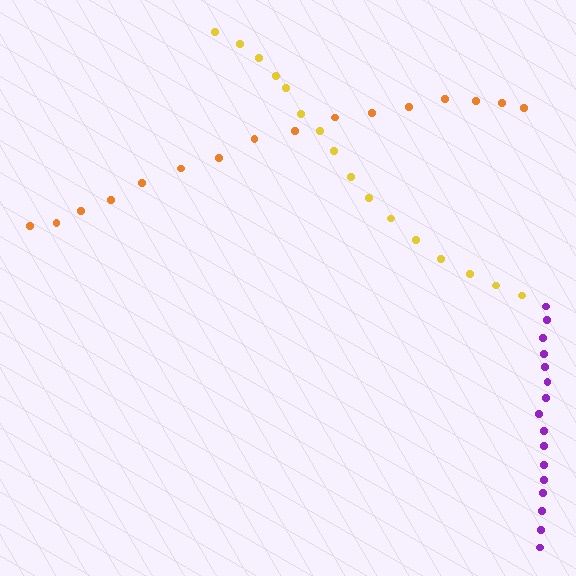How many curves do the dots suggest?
There are 3 distinct paths.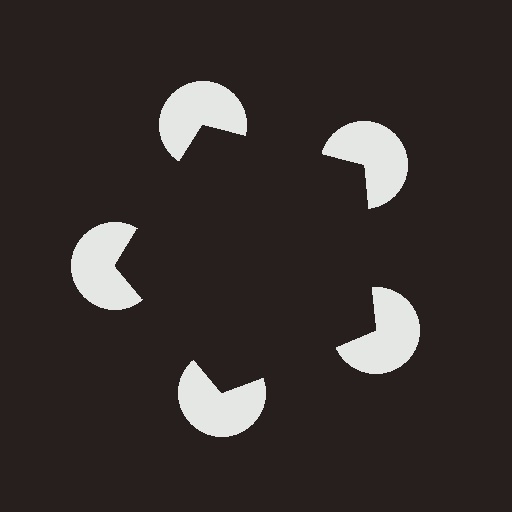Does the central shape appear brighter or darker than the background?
It typically appears slightly darker than the background, even though no actual brightness change is drawn.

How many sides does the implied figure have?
5 sides.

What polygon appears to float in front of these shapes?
An illusory pentagon — its edges are inferred from the aligned wedge cuts in the pac-man discs, not physically drawn.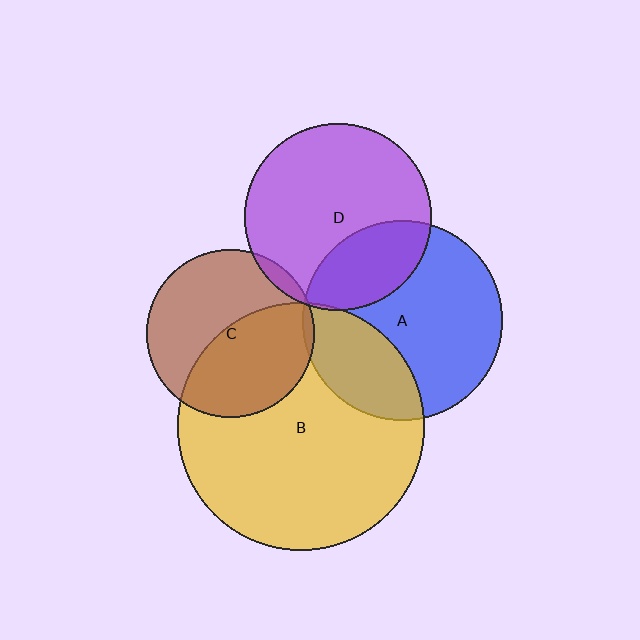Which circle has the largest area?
Circle B (yellow).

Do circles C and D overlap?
Yes.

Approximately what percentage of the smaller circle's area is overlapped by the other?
Approximately 5%.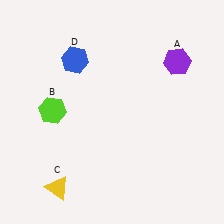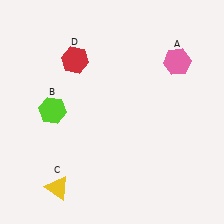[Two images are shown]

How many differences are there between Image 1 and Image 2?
There are 2 differences between the two images.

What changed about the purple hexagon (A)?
In Image 1, A is purple. In Image 2, it changed to pink.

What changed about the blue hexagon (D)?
In Image 1, D is blue. In Image 2, it changed to red.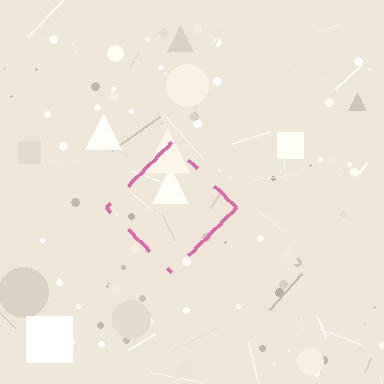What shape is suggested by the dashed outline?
The dashed outline suggests a diamond.